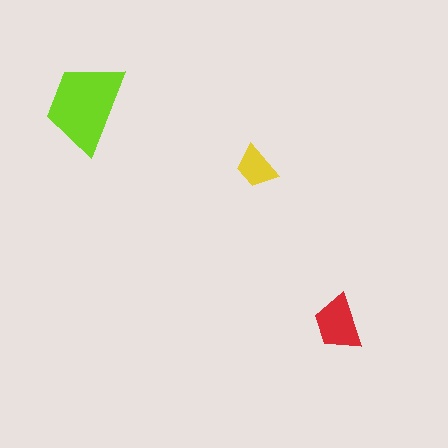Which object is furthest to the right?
The red trapezoid is rightmost.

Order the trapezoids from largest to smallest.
the lime one, the red one, the yellow one.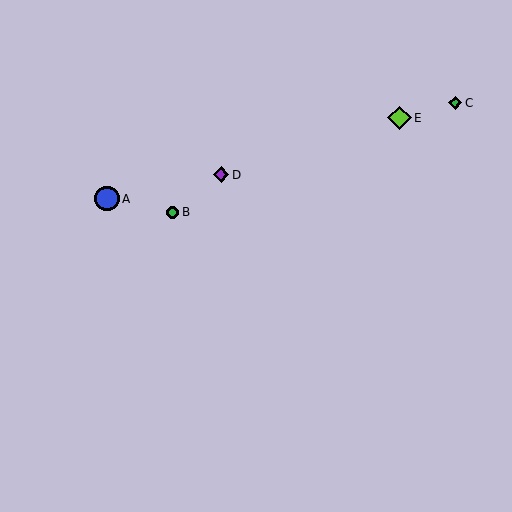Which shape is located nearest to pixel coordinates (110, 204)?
The blue circle (labeled A) at (107, 199) is nearest to that location.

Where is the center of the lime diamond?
The center of the lime diamond is at (399, 118).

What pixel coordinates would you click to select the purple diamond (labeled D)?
Click at (221, 175) to select the purple diamond D.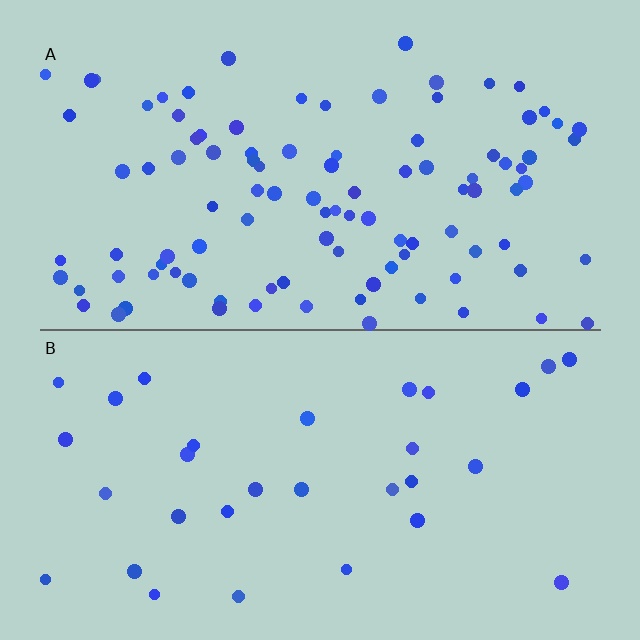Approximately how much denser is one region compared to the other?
Approximately 3.2× — region A over region B.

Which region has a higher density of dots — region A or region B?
A (the top).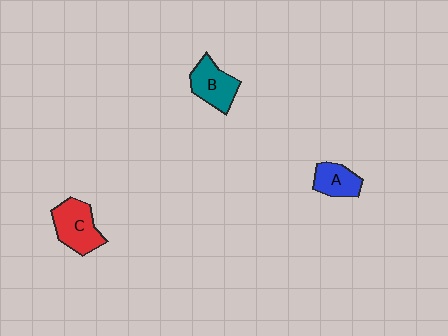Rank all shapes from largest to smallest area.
From largest to smallest: C (red), B (teal), A (blue).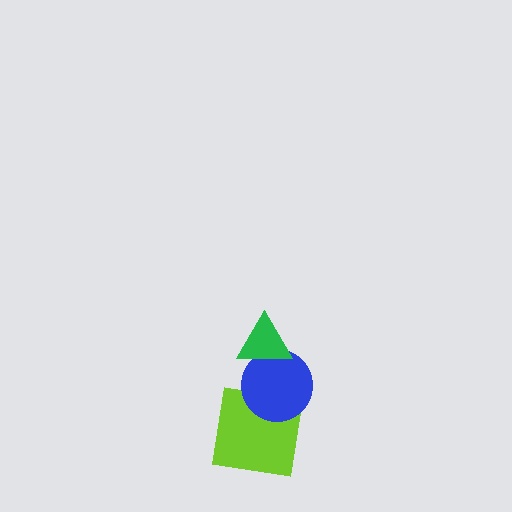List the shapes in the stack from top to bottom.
From top to bottom: the green triangle, the blue circle, the lime square.